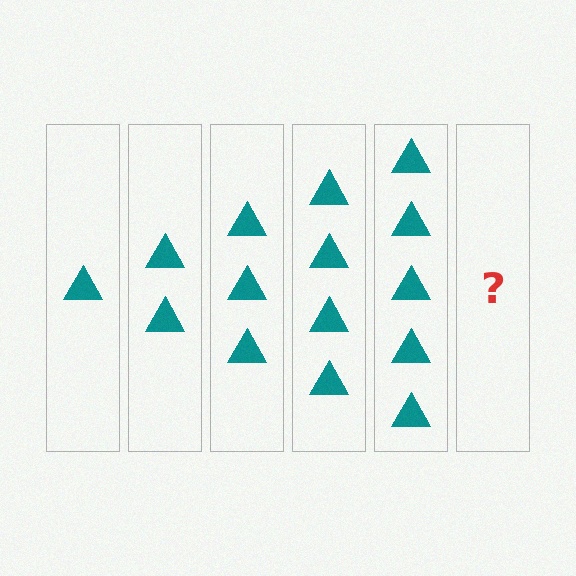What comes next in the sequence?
The next element should be 6 triangles.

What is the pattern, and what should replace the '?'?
The pattern is that each step adds one more triangle. The '?' should be 6 triangles.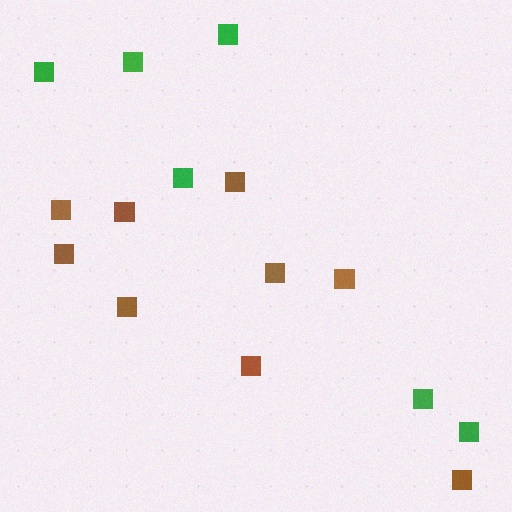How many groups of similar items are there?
There are 2 groups: one group of green squares (6) and one group of brown squares (9).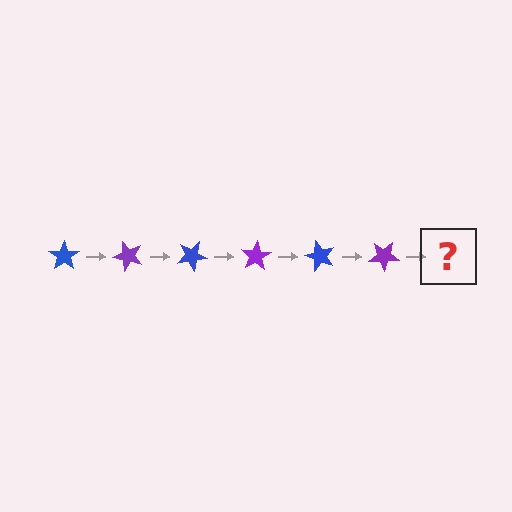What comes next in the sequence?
The next element should be a blue star, rotated 300 degrees from the start.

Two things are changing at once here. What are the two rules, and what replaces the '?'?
The two rules are that it rotates 50 degrees each step and the color cycles through blue and purple. The '?' should be a blue star, rotated 300 degrees from the start.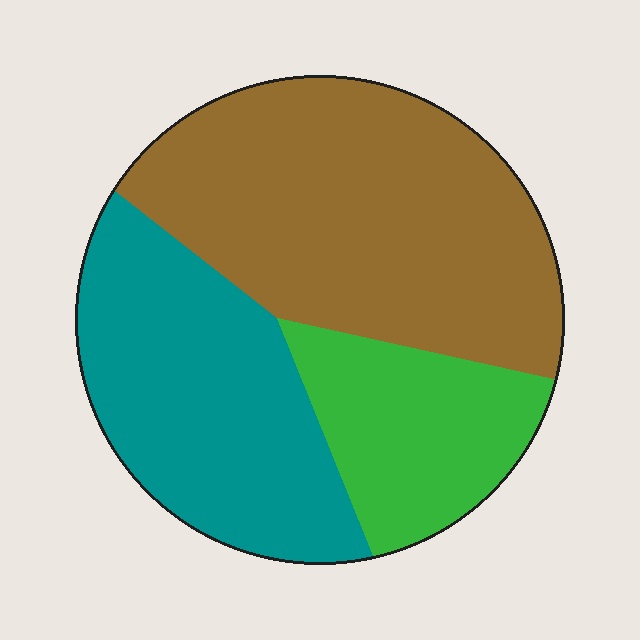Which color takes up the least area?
Green, at roughly 20%.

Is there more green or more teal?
Teal.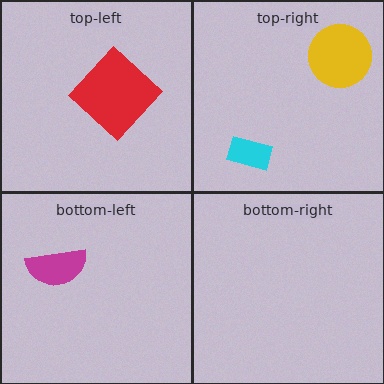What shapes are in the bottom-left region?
The magenta semicircle.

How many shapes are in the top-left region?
1.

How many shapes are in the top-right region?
2.